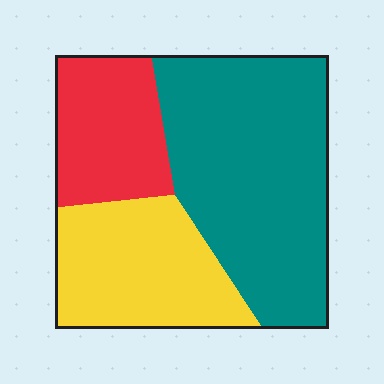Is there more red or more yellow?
Yellow.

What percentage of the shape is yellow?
Yellow takes up about one quarter (1/4) of the shape.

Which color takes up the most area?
Teal, at roughly 50%.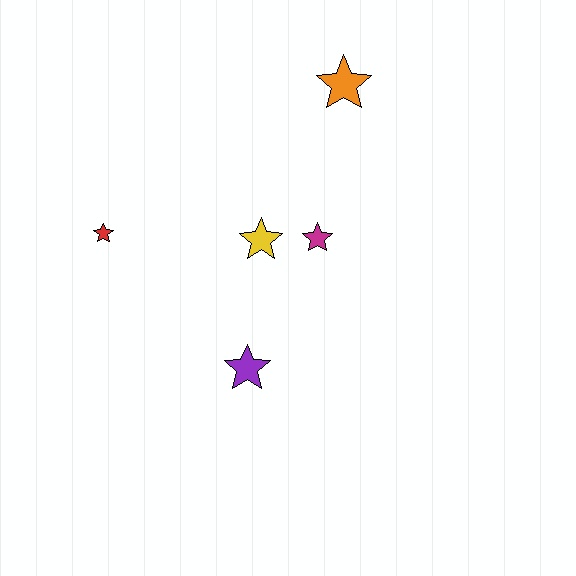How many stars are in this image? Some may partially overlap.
There are 5 stars.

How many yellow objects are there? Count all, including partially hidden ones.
There is 1 yellow object.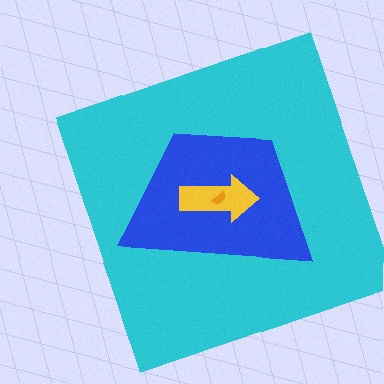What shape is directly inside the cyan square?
The blue trapezoid.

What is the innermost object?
The orange semicircle.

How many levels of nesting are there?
4.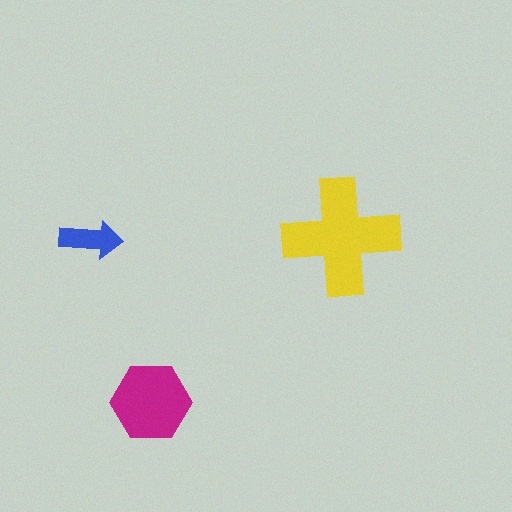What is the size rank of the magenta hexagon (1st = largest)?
2nd.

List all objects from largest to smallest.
The yellow cross, the magenta hexagon, the blue arrow.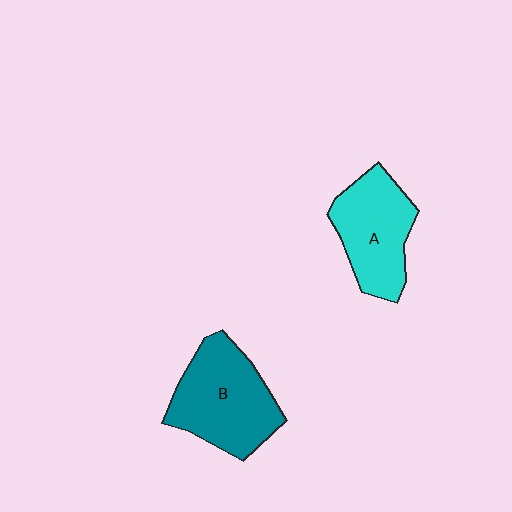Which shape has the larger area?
Shape B (teal).